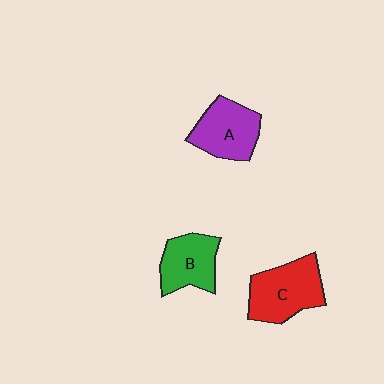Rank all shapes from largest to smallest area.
From largest to smallest: C (red), A (purple), B (green).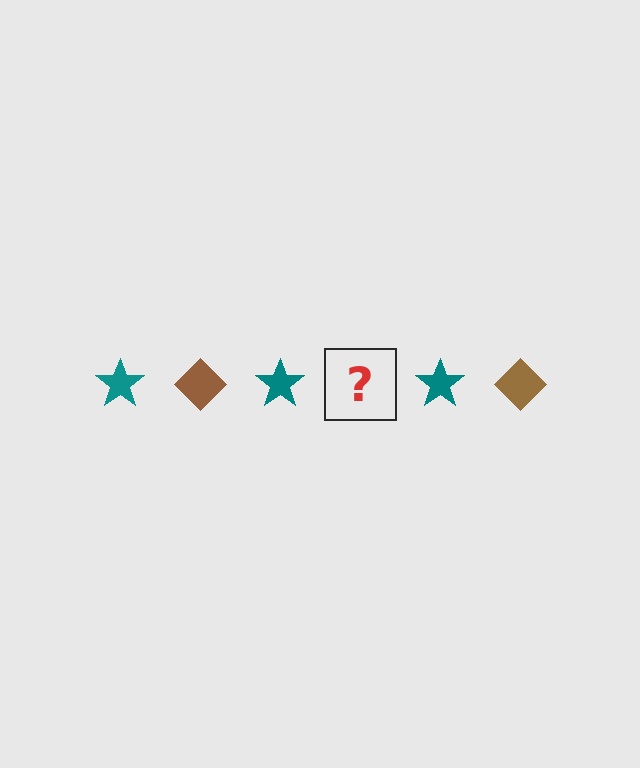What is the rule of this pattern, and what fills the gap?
The rule is that the pattern alternates between teal star and brown diamond. The gap should be filled with a brown diamond.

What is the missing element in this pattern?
The missing element is a brown diamond.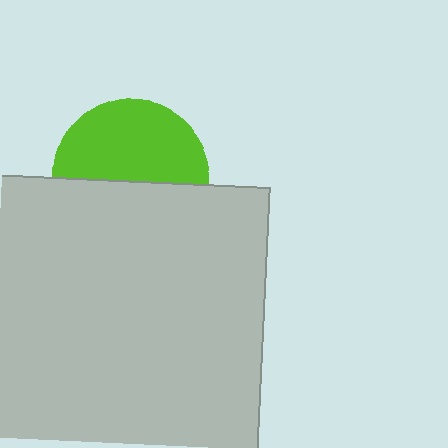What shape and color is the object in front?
The object in front is a light gray square.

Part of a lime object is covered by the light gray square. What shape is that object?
It is a circle.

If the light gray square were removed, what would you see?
You would see the complete lime circle.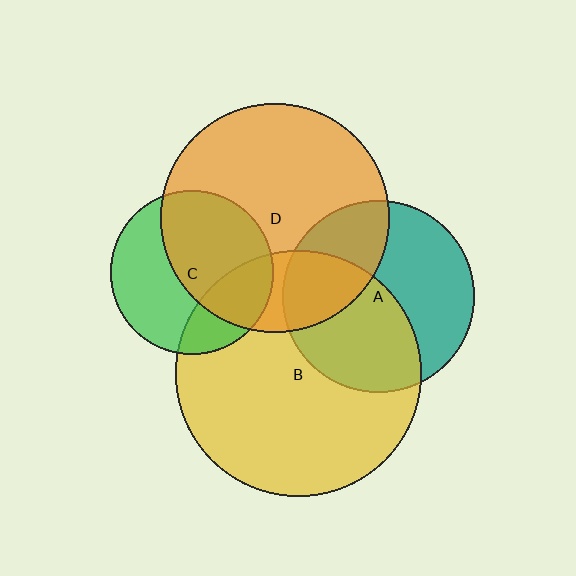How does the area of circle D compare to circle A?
Approximately 1.4 times.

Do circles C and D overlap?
Yes.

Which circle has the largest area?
Circle B (yellow).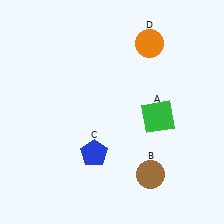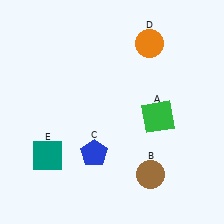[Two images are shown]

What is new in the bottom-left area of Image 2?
A teal square (E) was added in the bottom-left area of Image 2.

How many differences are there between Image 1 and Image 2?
There is 1 difference between the two images.